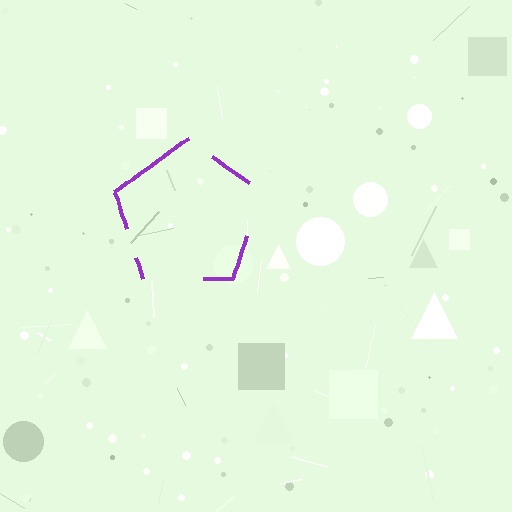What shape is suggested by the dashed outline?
The dashed outline suggests a pentagon.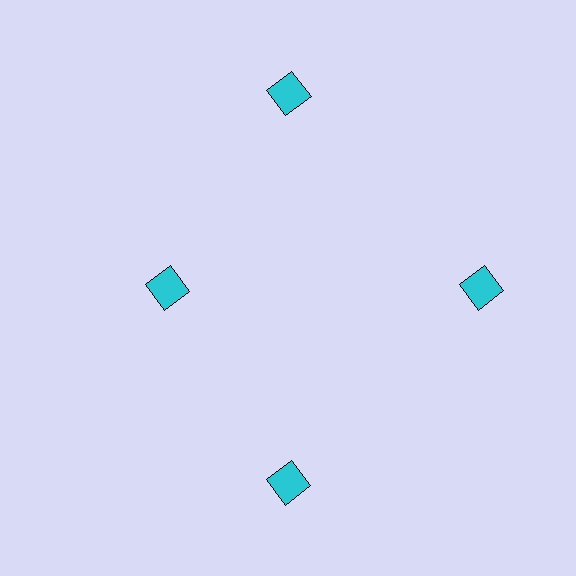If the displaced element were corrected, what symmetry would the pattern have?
It would have 4-fold rotational symmetry — the pattern would map onto itself every 90 degrees.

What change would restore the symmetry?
The symmetry would be restored by moving it outward, back onto the ring so that all 4 squares sit at equal angles and equal distance from the center.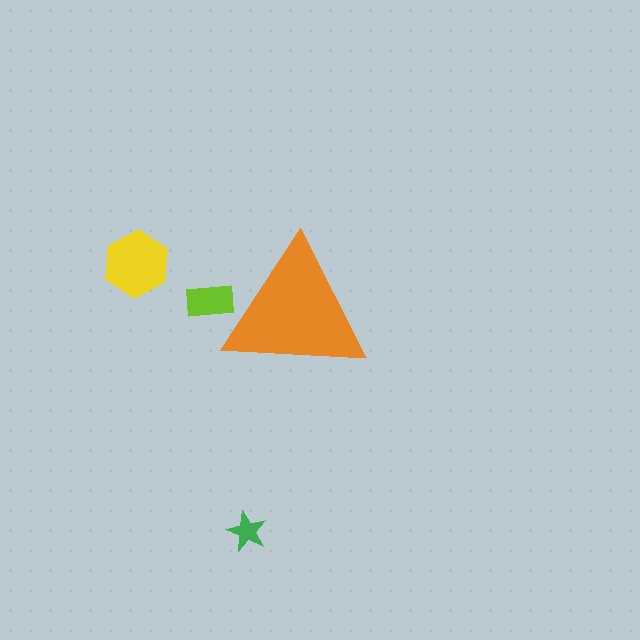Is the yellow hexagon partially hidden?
No, the yellow hexagon is fully visible.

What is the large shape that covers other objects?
An orange triangle.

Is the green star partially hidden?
No, the green star is fully visible.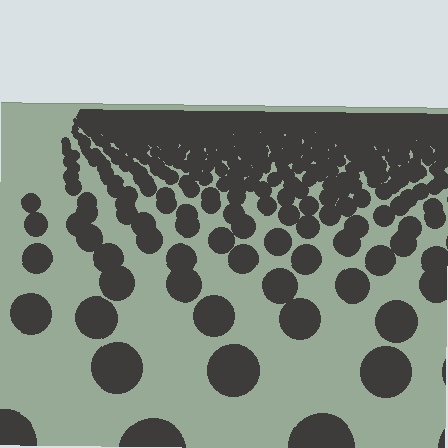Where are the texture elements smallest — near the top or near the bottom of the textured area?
Near the top.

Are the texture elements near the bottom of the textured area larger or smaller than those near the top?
Larger. Near the bottom, elements are closer to the viewer and appear at a bigger on-screen size.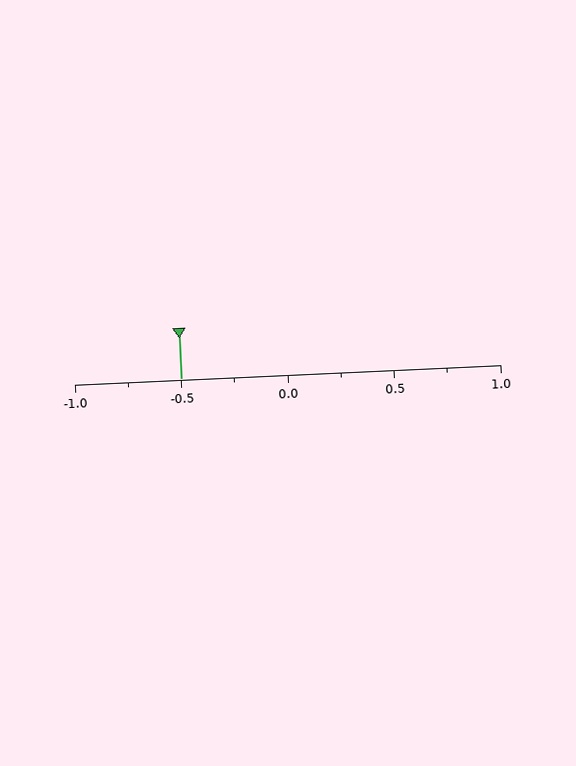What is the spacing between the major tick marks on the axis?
The major ticks are spaced 0.5 apart.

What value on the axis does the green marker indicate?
The marker indicates approximately -0.5.